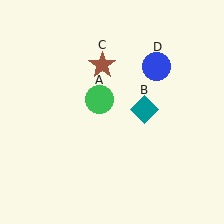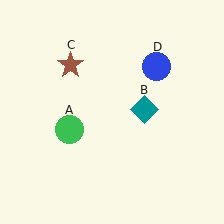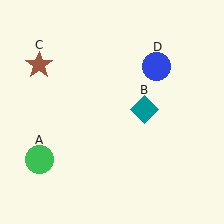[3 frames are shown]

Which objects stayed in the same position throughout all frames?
Teal diamond (object B) and blue circle (object D) remained stationary.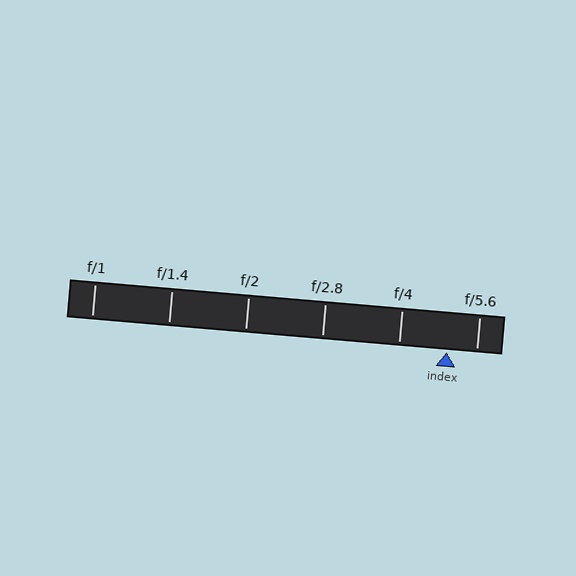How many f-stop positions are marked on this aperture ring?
There are 6 f-stop positions marked.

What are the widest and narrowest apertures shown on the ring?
The widest aperture shown is f/1 and the narrowest is f/5.6.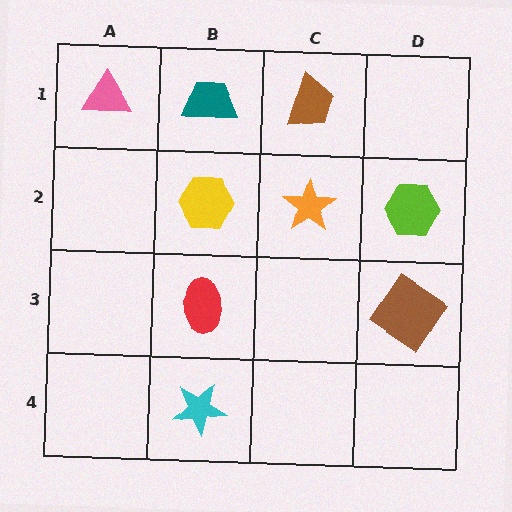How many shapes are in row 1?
3 shapes.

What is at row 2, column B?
A yellow hexagon.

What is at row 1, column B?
A teal trapezoid.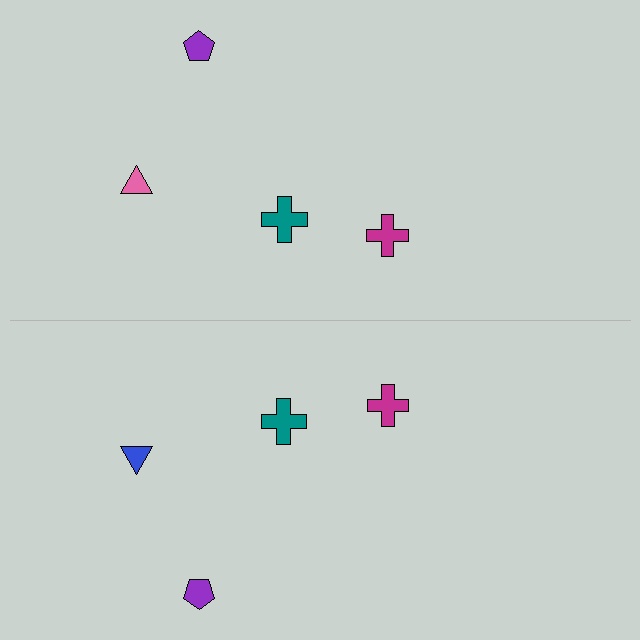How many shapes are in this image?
There are 8 shapes in this image.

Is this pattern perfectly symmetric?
No, the pattern is not perfectly symmetric. The blue triangle on the bottom side breaks the symmetry — its mirror counterpart is pink.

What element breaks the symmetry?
The blue triangle on the bottom side breaks the symmetry — its mirror counterpart is pink.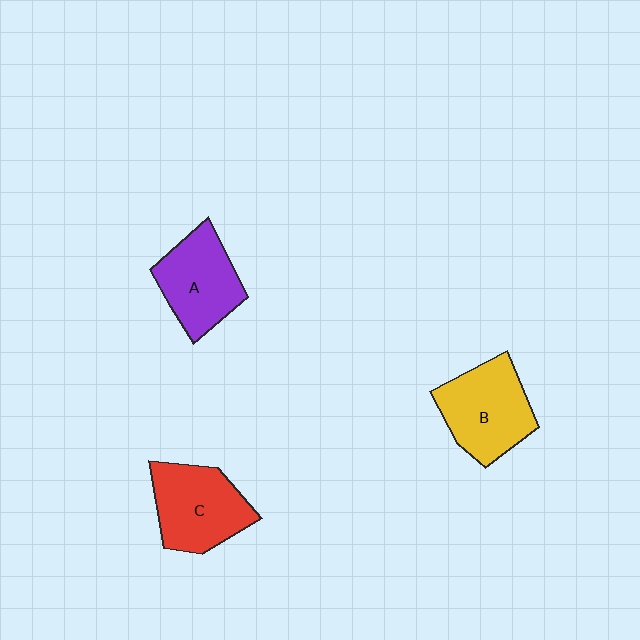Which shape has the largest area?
Shape B (yellow).